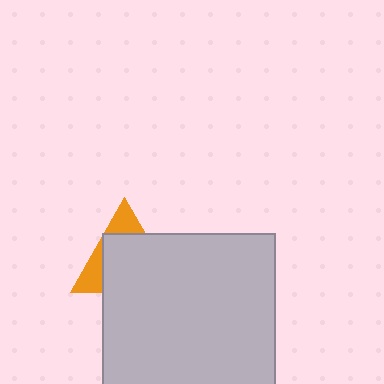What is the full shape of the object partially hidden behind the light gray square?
The partially hidden object is an orange triangle.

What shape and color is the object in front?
The object in front is a light gray square.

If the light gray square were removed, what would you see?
You would see the complete orange triangle.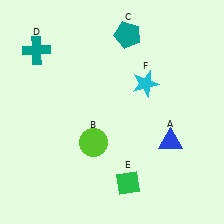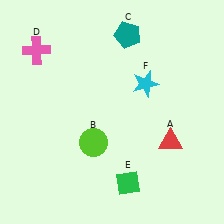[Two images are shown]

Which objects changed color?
A changed from blue to red. D changed from teal to pink.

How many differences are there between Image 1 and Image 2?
There are 2 differences between the two images.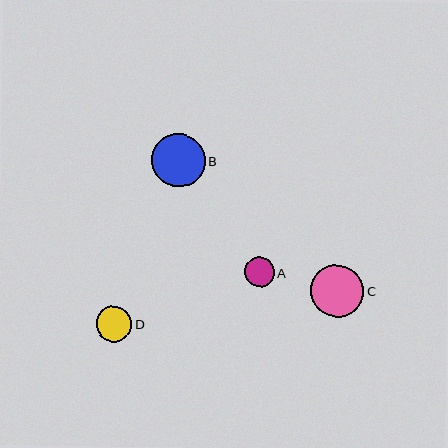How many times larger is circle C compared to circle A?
Circle C is approximately 1.8 times the size of circle A.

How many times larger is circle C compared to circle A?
Circle C is approximately 1.8 times the size of circle A.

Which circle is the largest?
Circle B is the largest with a size of approximately 54 pixels.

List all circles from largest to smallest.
From largest to smallest: B, C, D, A.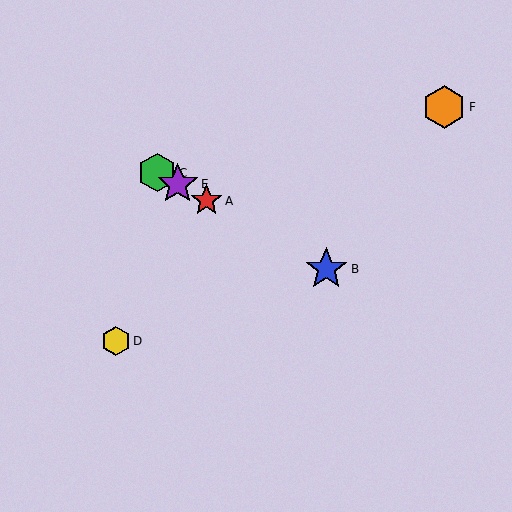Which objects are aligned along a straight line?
Objects A, B, C, E are aligned along a straight line.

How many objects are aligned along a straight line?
4 objects (A, B, C, E) are aligned along a straight line.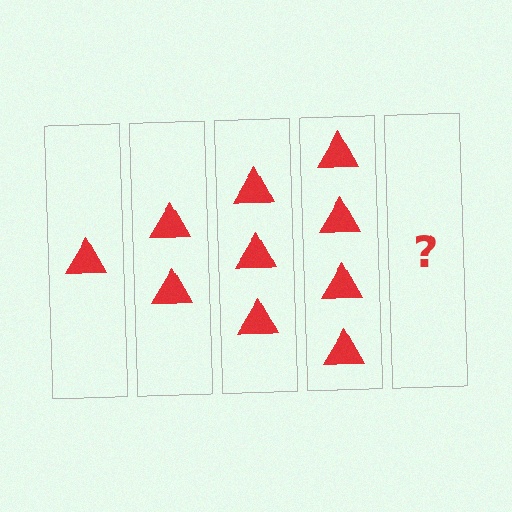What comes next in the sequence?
The next element should be 5 triangles.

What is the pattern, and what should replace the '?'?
The pattern is that each step adds one more triangle. The '?' should be 5 triangles.